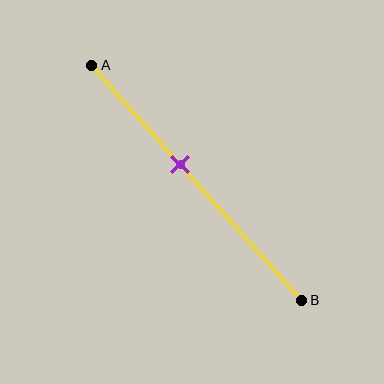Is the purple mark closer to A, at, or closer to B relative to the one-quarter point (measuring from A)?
The purple mark is closer to point B than the one-quarter point of segment AB.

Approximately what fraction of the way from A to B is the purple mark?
The purple mark is approximately 40% of the way from A to B.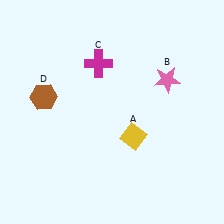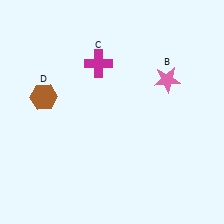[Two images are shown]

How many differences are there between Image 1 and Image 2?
There is 1 difference between the two images.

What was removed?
The yellow diamond (A) was removed in Image 2.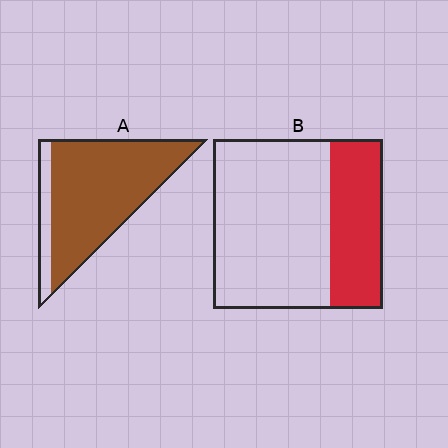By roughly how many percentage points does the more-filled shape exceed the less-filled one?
By roughly 55 percentage points (A over B).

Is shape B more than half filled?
No.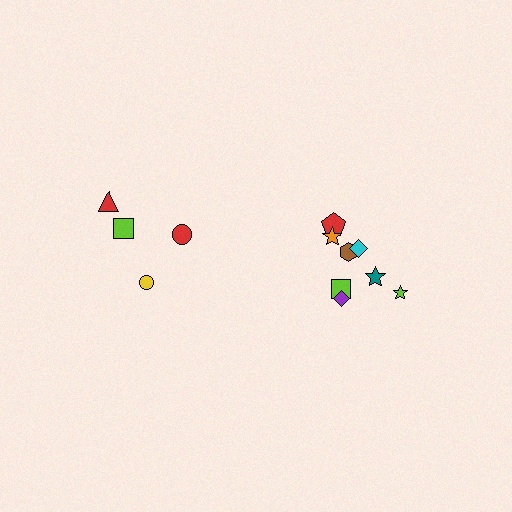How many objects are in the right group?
There are 8 objects.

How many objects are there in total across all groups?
There are 12 objects.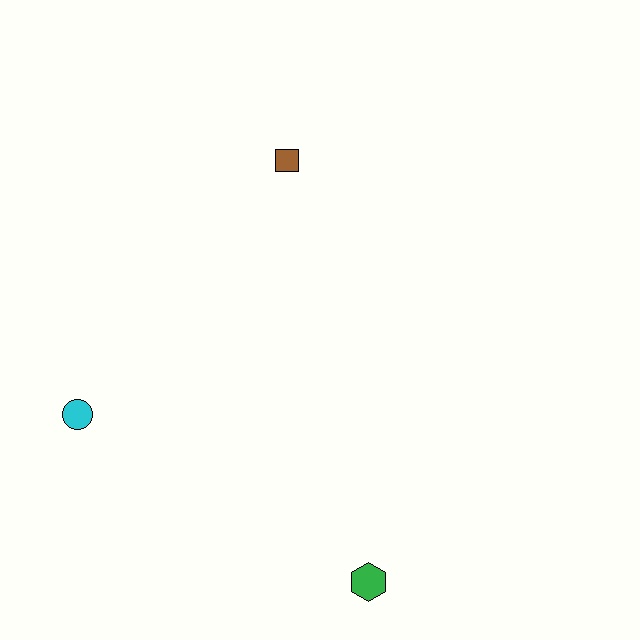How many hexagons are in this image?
There is 1 hexagon.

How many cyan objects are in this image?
There is 1 cyan object.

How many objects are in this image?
There are 3 objects.